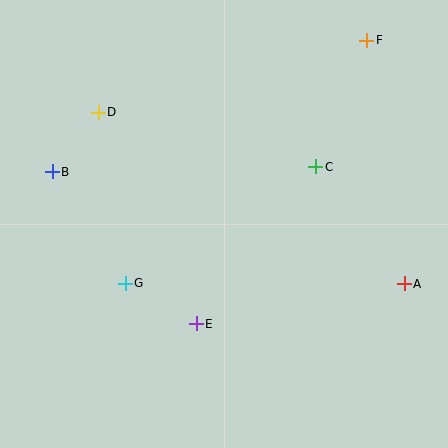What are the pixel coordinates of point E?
Point E is at (196, 324).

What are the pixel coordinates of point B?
Point B is at (52, 172).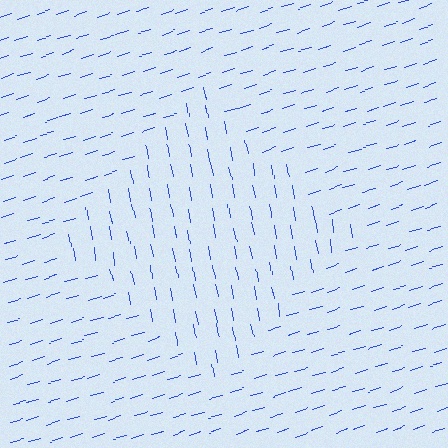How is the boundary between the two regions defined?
The boundary is defined purely by a change in line orientation (approximately 83 degrees difference). All lines are the same color and thickness.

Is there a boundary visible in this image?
Yes, there is a texture boundary formed by a change in line orientation.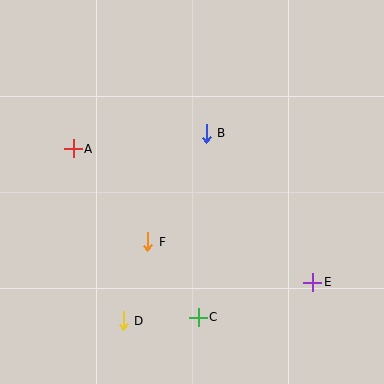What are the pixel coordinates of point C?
Point C is at (198, 317).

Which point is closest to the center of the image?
Point B at (206, 133) is closest to the center.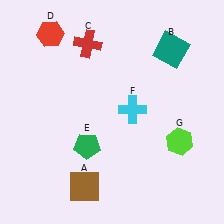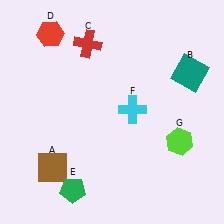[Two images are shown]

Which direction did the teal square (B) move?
The teal square (B) moved down.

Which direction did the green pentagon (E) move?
The green pentagon (E) moved down.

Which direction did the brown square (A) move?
The brown square (A) moved left.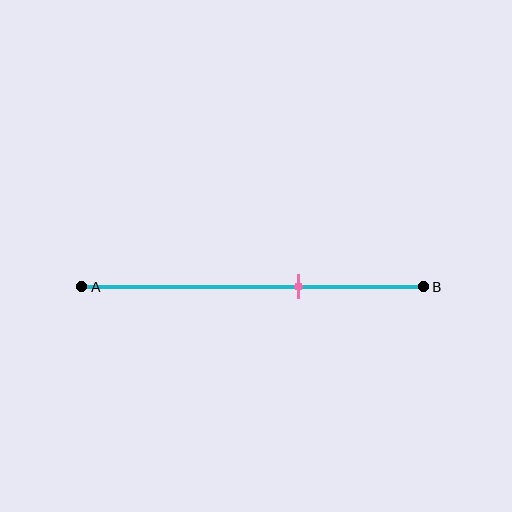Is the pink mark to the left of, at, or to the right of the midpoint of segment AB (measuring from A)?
The pink mark is to the right of the midpoint of segment AB.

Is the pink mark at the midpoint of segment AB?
No, the mark is at about 65% from A, not at the 50% midpoint.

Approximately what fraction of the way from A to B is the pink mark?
The pink mark is approximately 65% of the way from A to B.